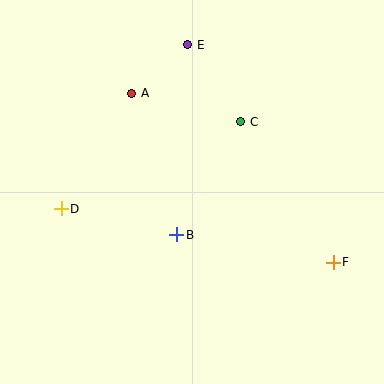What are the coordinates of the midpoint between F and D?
The midpoint between F and D is at (197, 235).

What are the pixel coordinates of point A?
Point A is at (132, 93).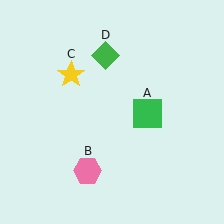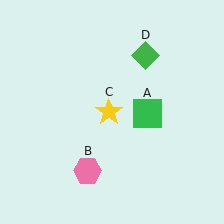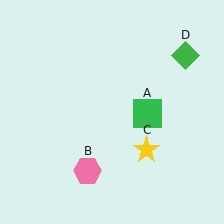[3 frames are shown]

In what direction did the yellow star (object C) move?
The yellow star (object C) moved down and to the right.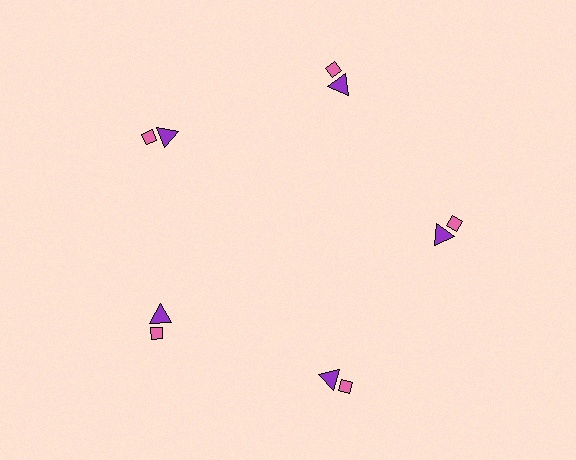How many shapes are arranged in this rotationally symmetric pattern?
There are 10 shapes, arranged in 5 groups of 2.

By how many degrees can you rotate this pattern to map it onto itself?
The pattern maps onto itself every 72 degrees of rotation.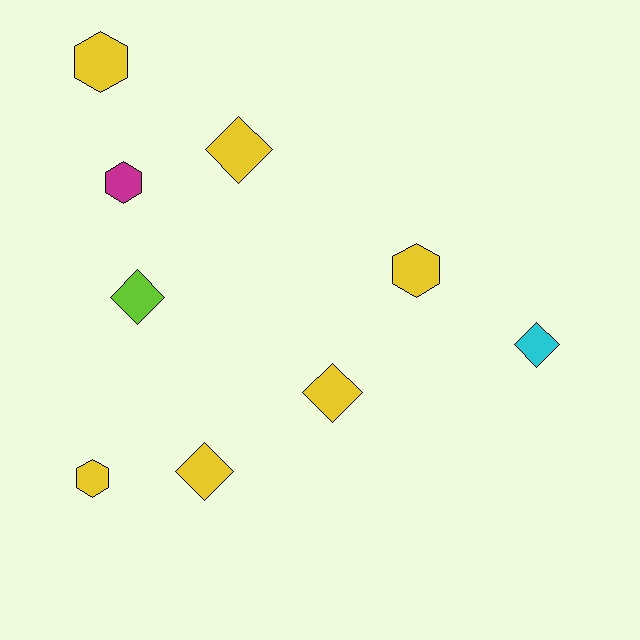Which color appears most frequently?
Yellow, with 6 objects.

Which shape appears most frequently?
Diamond, with 5 objects.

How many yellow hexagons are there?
There are 3 yellow hexagons.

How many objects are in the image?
There are 9 objects.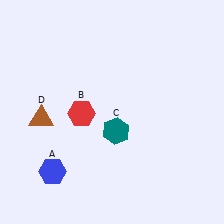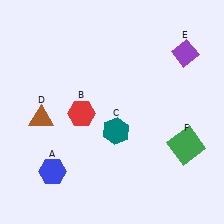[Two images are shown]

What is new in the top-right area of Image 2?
A purple diamond (E) was added in the top-right area of Image 2.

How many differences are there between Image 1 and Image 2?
There are 2 differences between the two images.